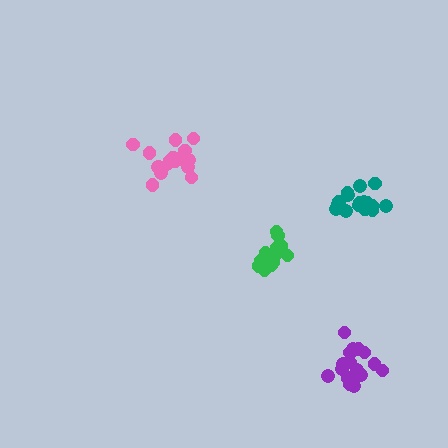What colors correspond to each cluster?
The clusters are colored: pink, teal, purple, green.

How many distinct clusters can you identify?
There are 4 distinct clusters.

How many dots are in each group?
Group 1: 19 dots, Group 2: 16 dots, Group 3: 19 dots, Group 4: 15 dots (69 total).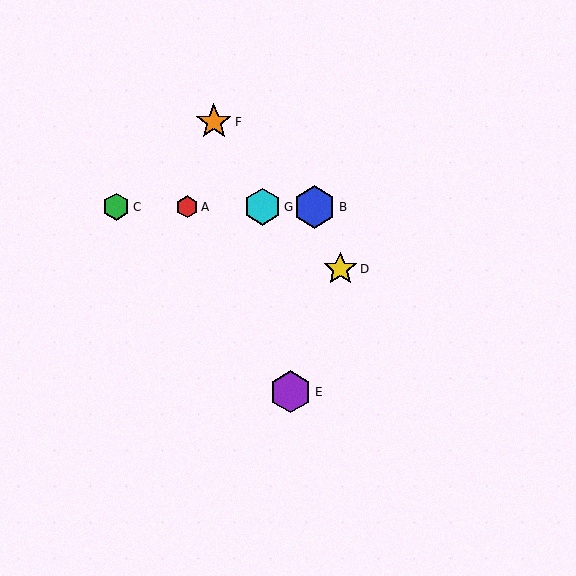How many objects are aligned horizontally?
4 objects (A, B, C, G) are aligned horizontally.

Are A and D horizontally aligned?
No, A is at y≈207 and D is at y≈269.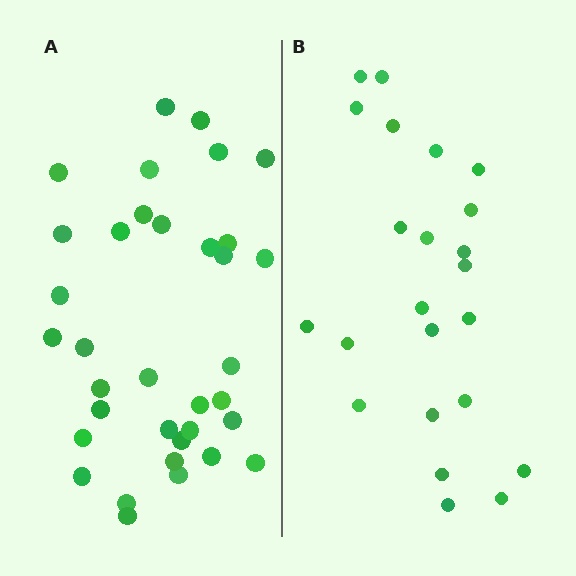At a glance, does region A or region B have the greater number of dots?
Region A (the left region) has more dots.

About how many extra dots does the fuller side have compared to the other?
Region A has roughly 12 or so more dots than region B.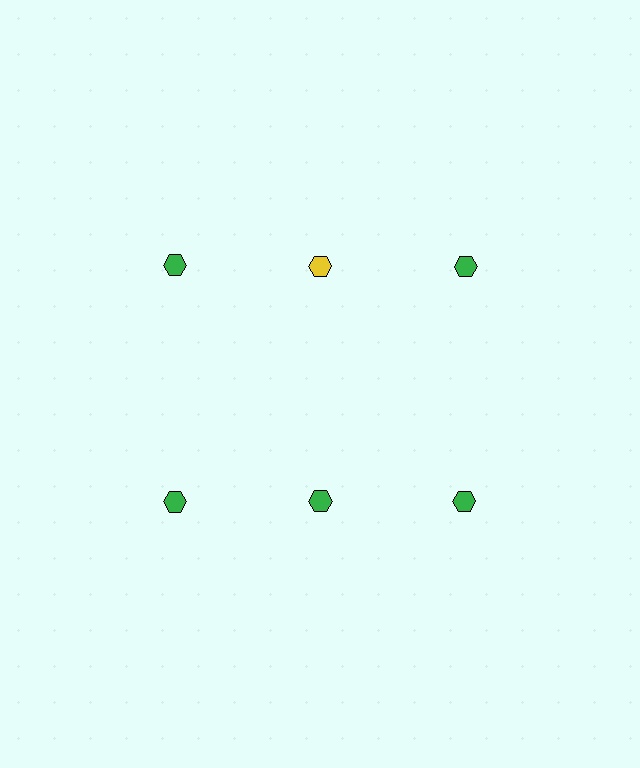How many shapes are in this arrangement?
There are 6 shapes arranged in a grid pattern.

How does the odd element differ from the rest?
It has a different color: yellow instead of green.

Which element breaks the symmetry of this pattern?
The yellow hexagon in the top row, second from left column breaks the symmetry. All other shapes are green hexagons.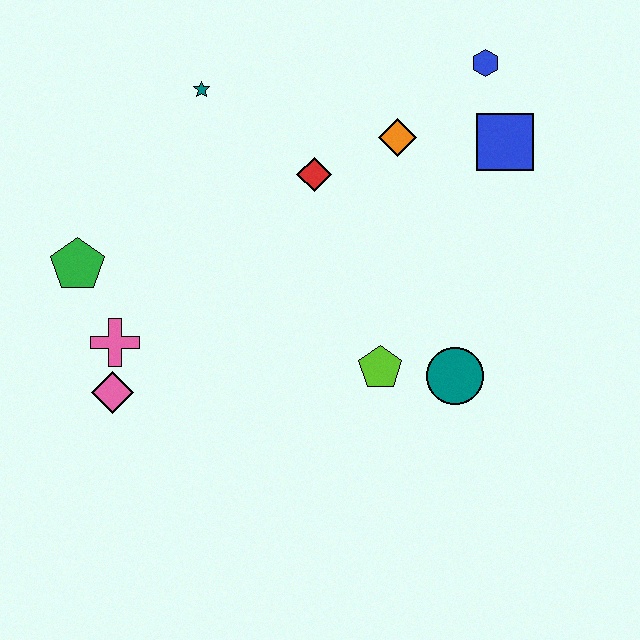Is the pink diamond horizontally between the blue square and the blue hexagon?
No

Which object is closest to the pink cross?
The pink diamond is closest to the pink cross.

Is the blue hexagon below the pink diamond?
No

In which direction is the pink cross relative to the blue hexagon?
The pink cross is to the left of the blue hexagon.